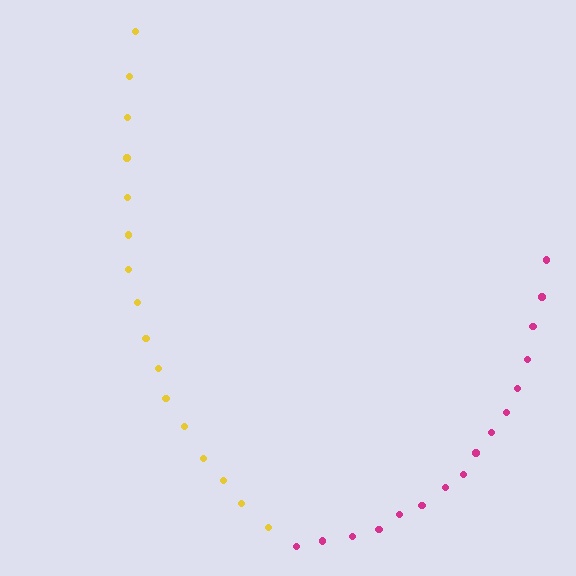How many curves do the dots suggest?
There are 2 distinct paths.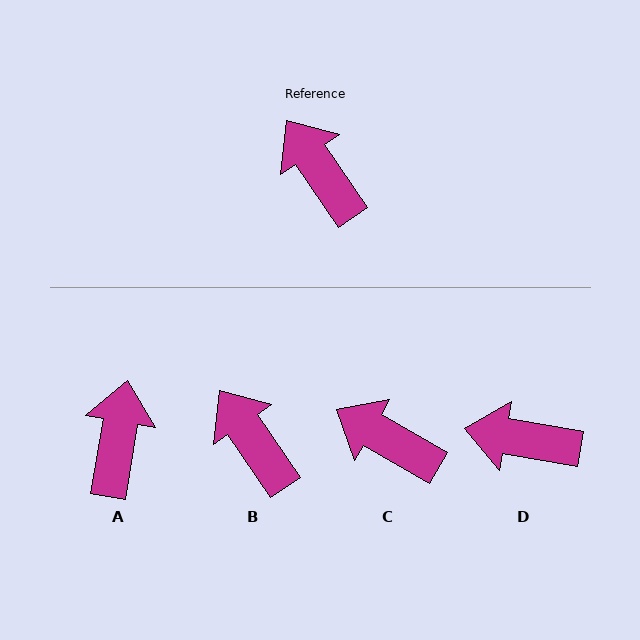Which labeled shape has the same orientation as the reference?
B.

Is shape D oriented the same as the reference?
No, it is off by about 46 degrees.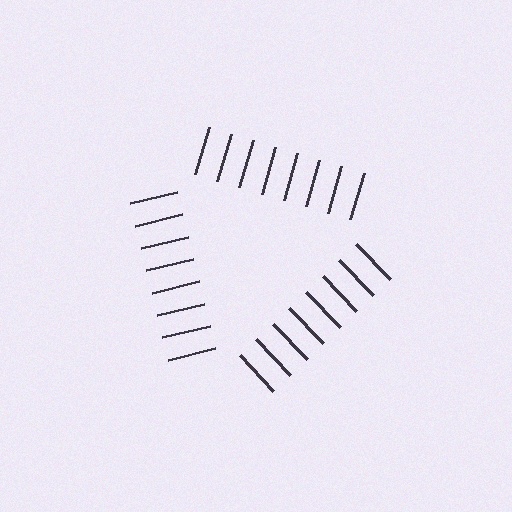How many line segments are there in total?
24 — 8 along each of the 3 edges.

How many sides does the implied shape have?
3 sides — the line-ends trace a triangle.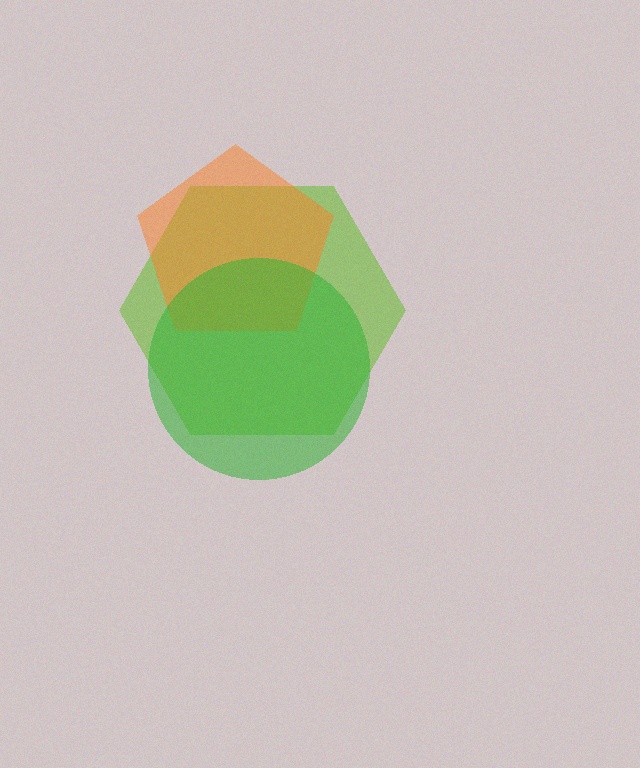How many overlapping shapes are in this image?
There are 3 overlapping shapes in the image.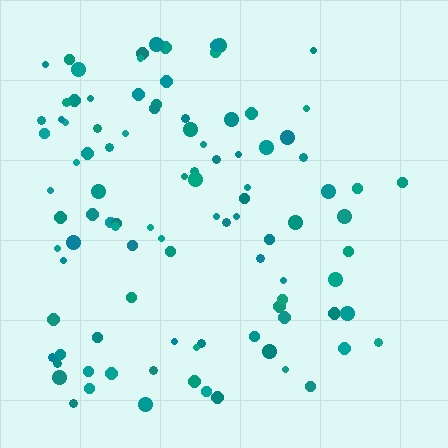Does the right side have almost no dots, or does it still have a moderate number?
Still a moderate number, just noticeably fewer than the left.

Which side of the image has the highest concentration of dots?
The left.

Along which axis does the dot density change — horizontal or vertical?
Horizontal.